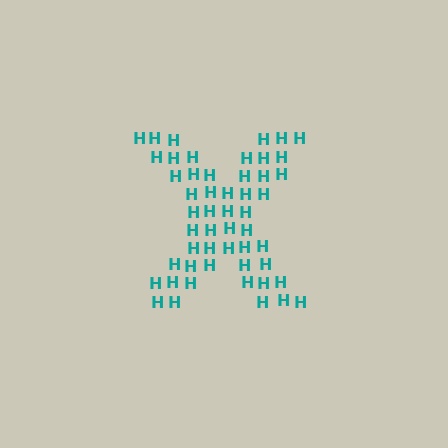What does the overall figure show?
The overall figure shows the letter X.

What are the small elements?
The small elements are letter H's.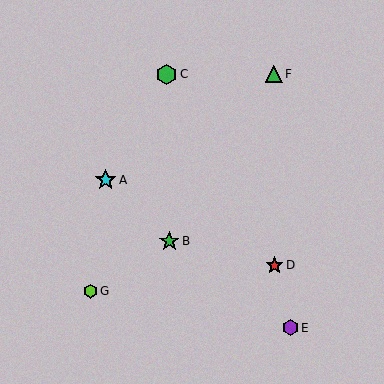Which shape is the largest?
The cyan star (labeled A) is the largest.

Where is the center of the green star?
The center of the green star is at (169, 241).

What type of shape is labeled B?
Shape B is a green star.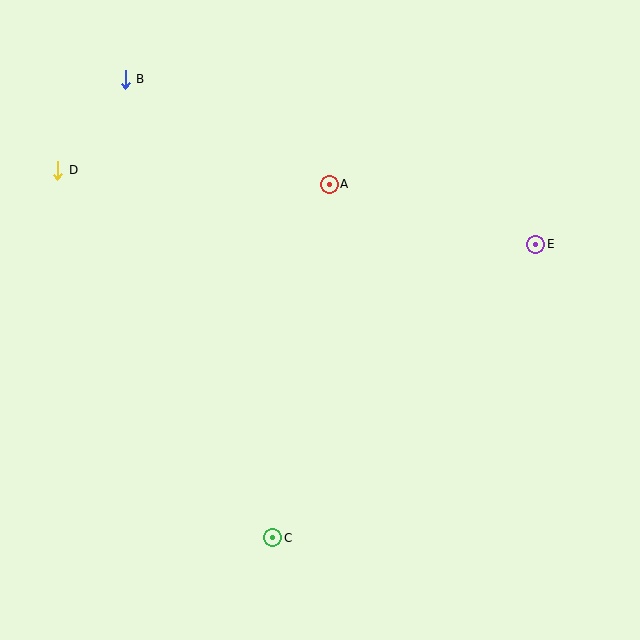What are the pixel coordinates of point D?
Point D is at (58, 170).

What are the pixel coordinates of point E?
Point E is at (536, 244).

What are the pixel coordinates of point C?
Point C is at (273, 538).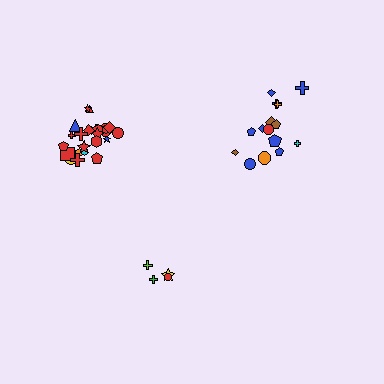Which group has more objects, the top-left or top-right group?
The top-left group.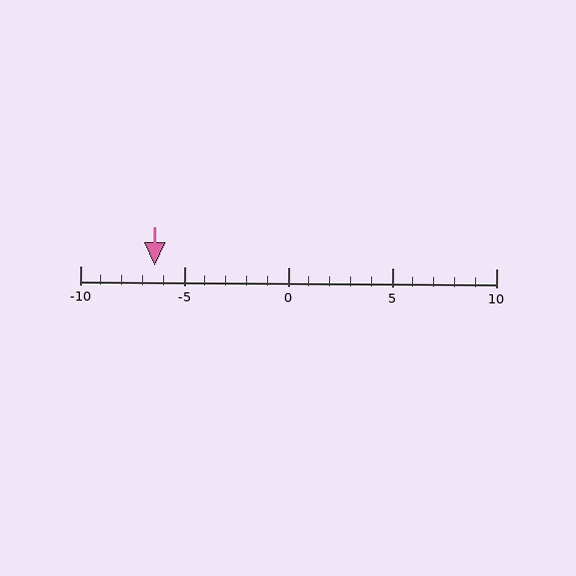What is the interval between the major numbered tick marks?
The major tick marks are spaced 5 units apart.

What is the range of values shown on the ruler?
The ruler shows values from -10 to 10.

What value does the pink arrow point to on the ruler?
The pink arrow points to approximately -6.